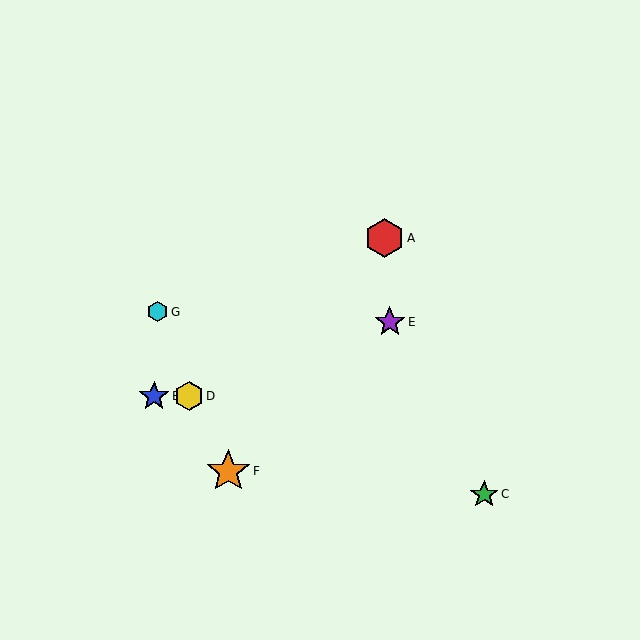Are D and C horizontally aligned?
No, D is at y≈396 and C is at y≈494.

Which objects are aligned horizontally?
Objects B, D are aligned horizontally.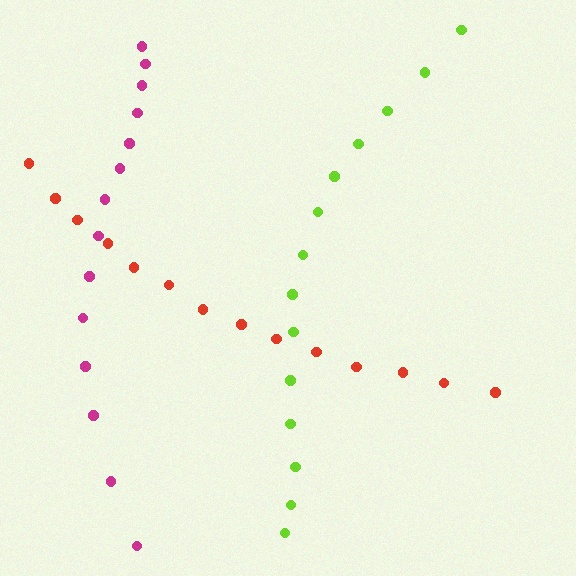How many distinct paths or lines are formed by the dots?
There are 3 distinct paths.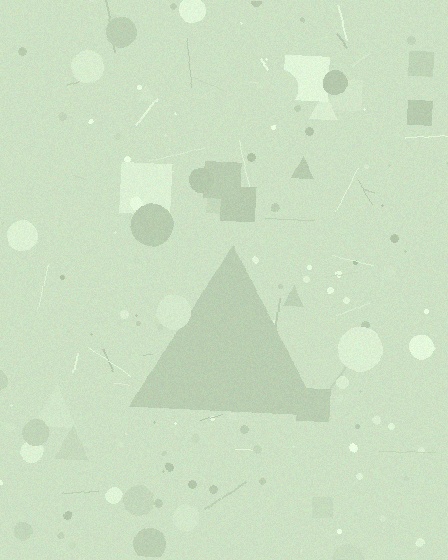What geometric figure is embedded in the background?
A triangle is embedded in the background.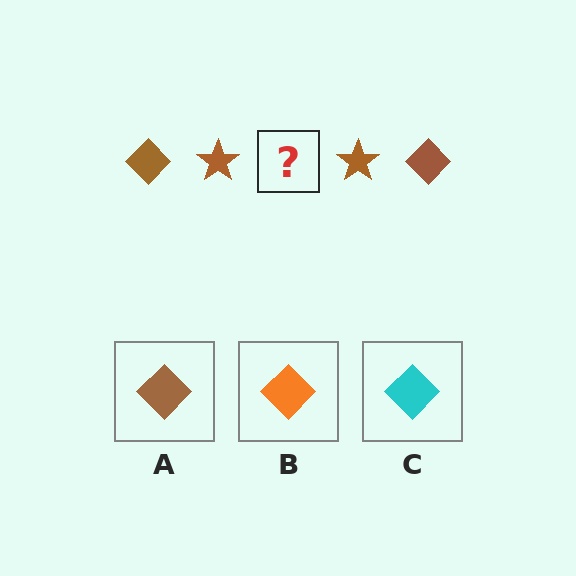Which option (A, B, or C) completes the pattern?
A.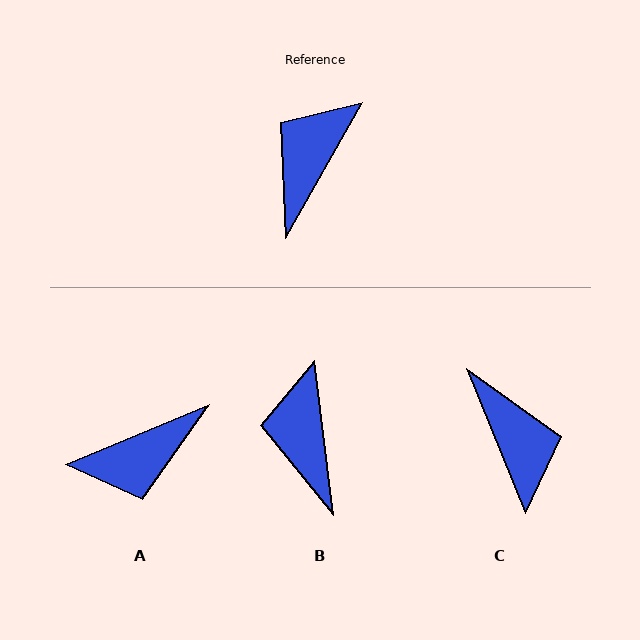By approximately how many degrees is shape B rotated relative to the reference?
Approximately 36 degrees counter-clockwise.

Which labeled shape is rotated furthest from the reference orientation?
A, about 142 degrees away.